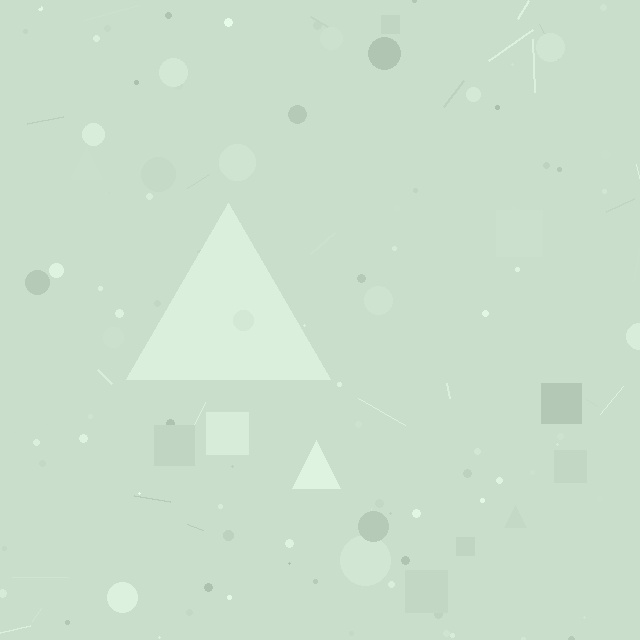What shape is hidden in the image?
A triangle is hidden in the image.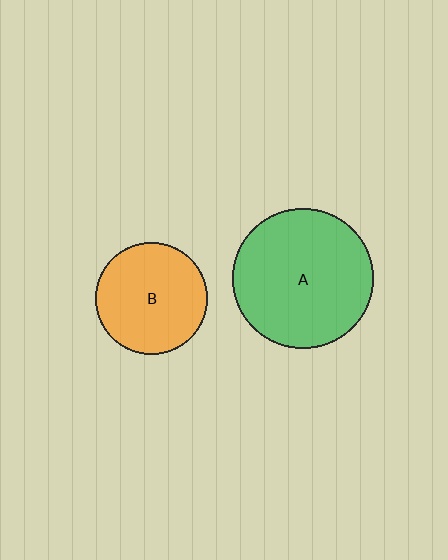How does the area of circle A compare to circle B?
Approximately 1.6 times.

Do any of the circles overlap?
No, none of the circles overlap.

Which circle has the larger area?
Circle A (green).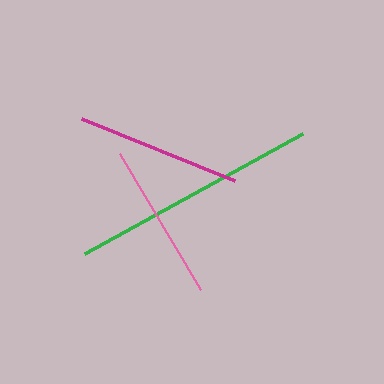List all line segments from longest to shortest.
From longest to shortest: green, magenta, pink.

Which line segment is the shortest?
The pink line is the shortest at approximately 158 pixels.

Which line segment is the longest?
The green line is the longest at approximately 248 pixels.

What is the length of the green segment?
The green segment is approximately 248 pixels long.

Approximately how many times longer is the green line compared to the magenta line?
The green line is approximately 1.5 times the length of the magenta line.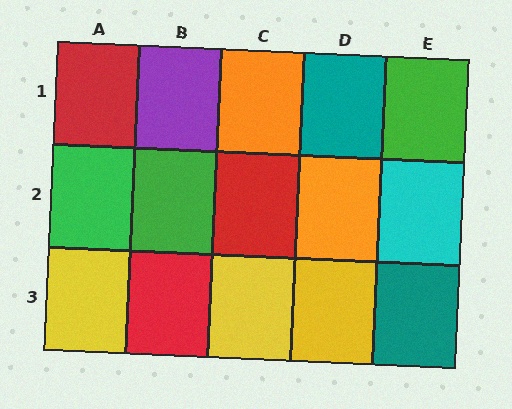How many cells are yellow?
3 cells are yellow.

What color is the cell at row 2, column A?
Green.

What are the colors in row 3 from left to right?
Yellow, red, yellow, yellow, teal.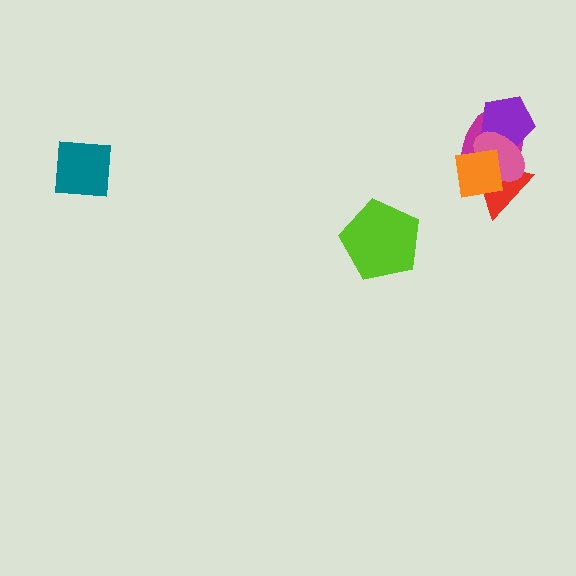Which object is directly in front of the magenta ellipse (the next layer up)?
The purple pentagon is directly in front of the magenta ellipse.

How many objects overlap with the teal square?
0 objects overlap with the teal square.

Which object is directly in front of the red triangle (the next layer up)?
The magenta ellipse is directly in front of the red triangle.